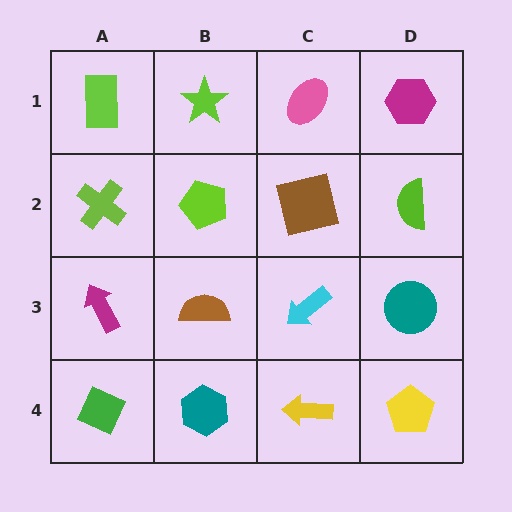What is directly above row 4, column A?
A magenta arrow.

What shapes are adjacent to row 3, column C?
A brown square (row 2, column C), a yellow arrow (row 4, column C), a brown semicircle (row 3, column B), a teal circle (row 3, column D).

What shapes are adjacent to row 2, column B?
A lime star (row 1, column B), a brown semicircle (row 3, column B), a lime cross (row 2, column A), a brown square (row 2, column C).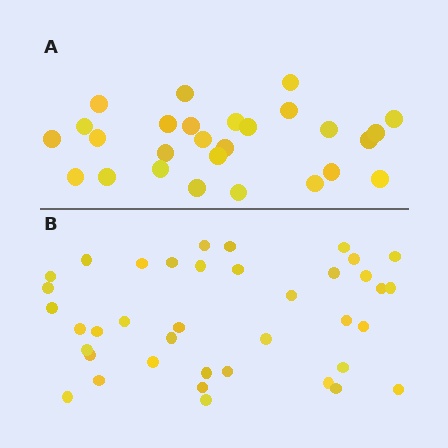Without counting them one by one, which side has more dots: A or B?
Region B (the bottom region) has more dots.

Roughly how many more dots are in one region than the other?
Region B has roughly 12 or so more dots than region A.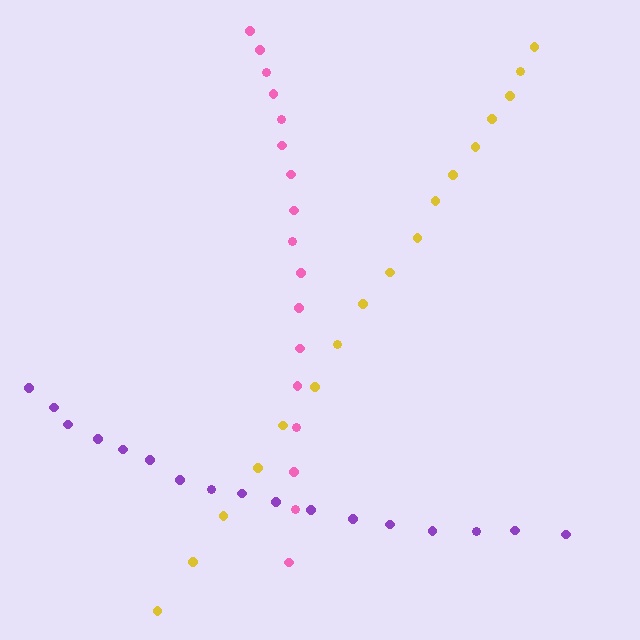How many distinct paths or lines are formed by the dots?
There are 3 distinct paths.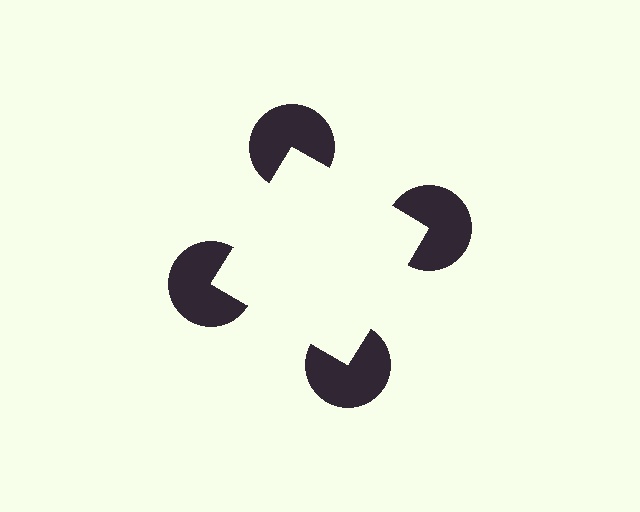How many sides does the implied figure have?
4 sides.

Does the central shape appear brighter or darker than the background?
It typically appears slightly brighter than the background, even though no actual brightness change is drawn.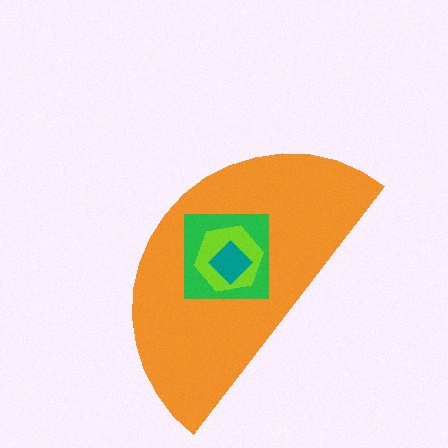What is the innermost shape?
The teal diamond.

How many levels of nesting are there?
4.